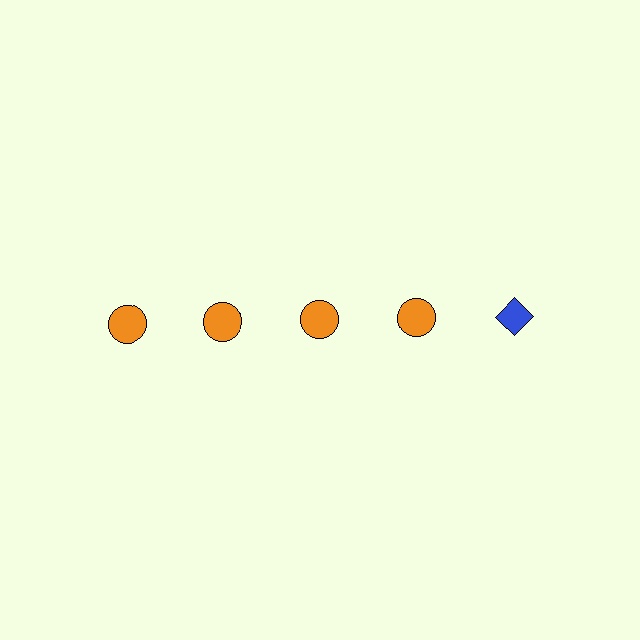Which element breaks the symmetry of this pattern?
The blue diamond in the top row, rightmost column breaks the symmetry. All other shapes are orange circles.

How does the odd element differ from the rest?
It differs in both color (blue instead of orange) and shape (diamond instead of circle).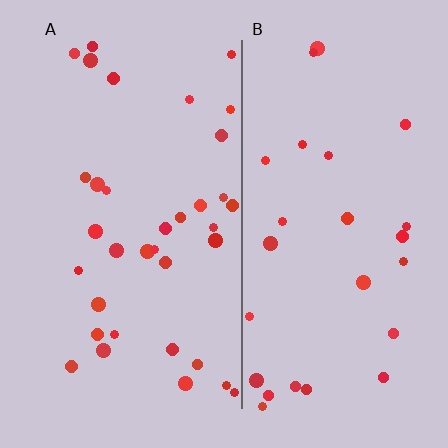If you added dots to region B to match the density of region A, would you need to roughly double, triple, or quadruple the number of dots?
Approximately double.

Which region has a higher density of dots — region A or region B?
A (the left).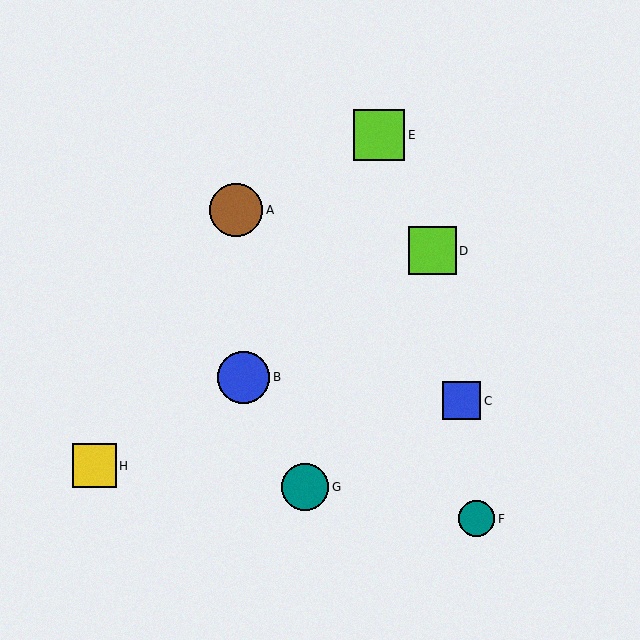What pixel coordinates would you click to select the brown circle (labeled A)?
Click at (236, 210) to select the brown circle A.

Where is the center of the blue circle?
The center of the blue circle is at (244, 377).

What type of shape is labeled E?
Shape E is a lime square.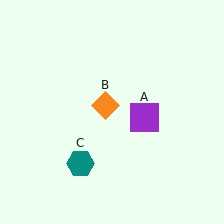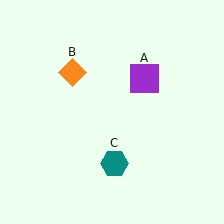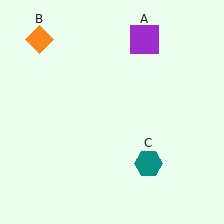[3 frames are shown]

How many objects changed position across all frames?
3 objects changed position: purple square (object A), orange diamond (object B), teal hexagon (object C).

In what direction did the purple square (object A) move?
The purple square (object A) moved up.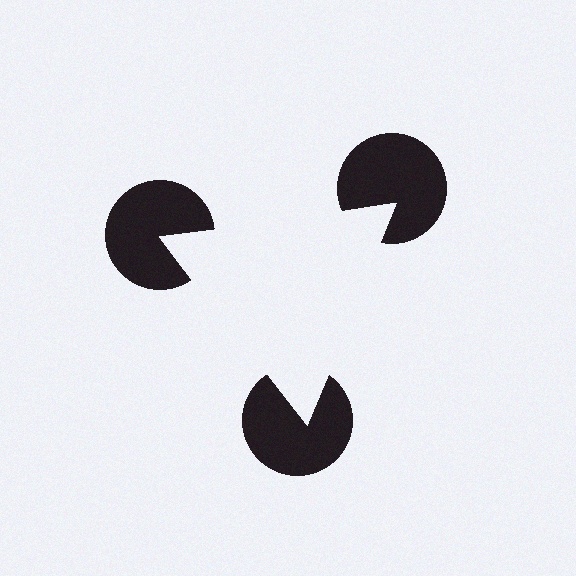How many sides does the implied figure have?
3 sides.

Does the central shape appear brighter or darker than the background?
It typically appears slightly brighter than the background, even though no actual brightness change is drawn.